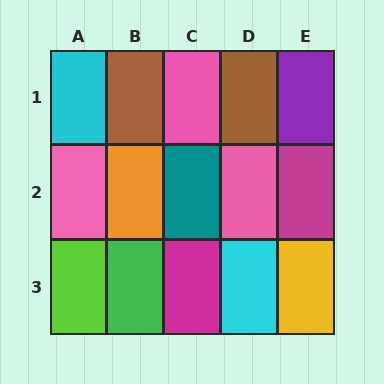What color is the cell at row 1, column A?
Cyan.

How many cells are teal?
1 cell is teal.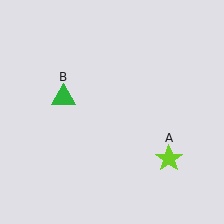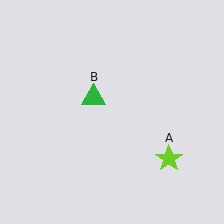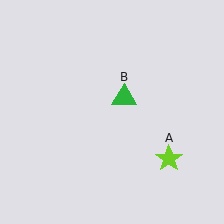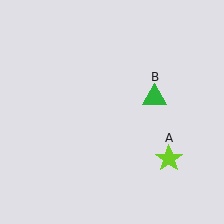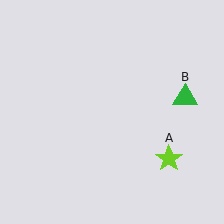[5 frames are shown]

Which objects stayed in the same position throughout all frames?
Lime star (object A) remained stationary.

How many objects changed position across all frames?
1 object changed position: green triangle (object B).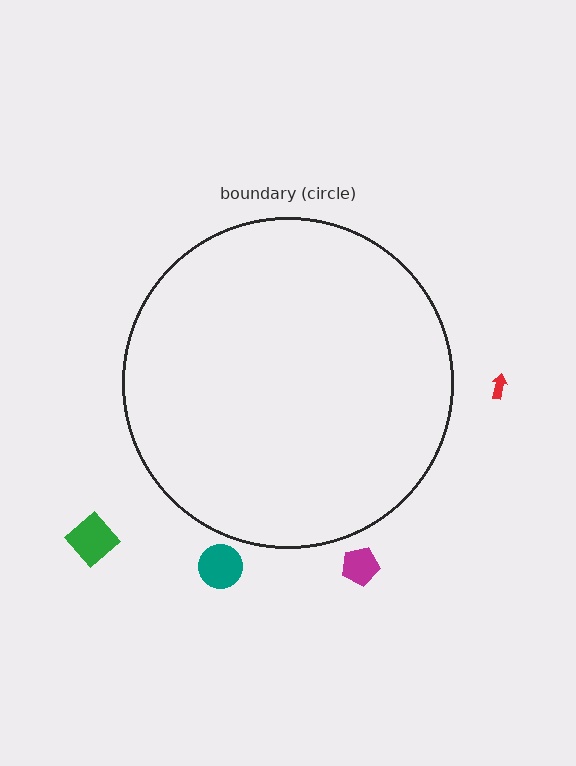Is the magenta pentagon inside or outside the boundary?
Outside.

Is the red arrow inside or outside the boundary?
Outside.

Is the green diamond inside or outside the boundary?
Outside.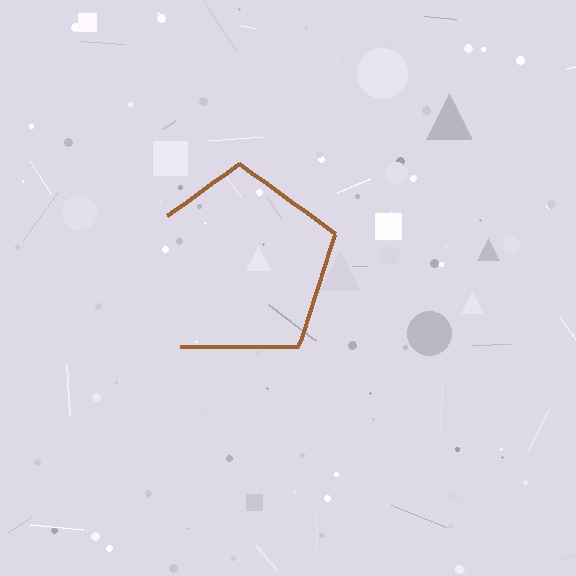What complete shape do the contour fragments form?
The contour fragments form a pentagon.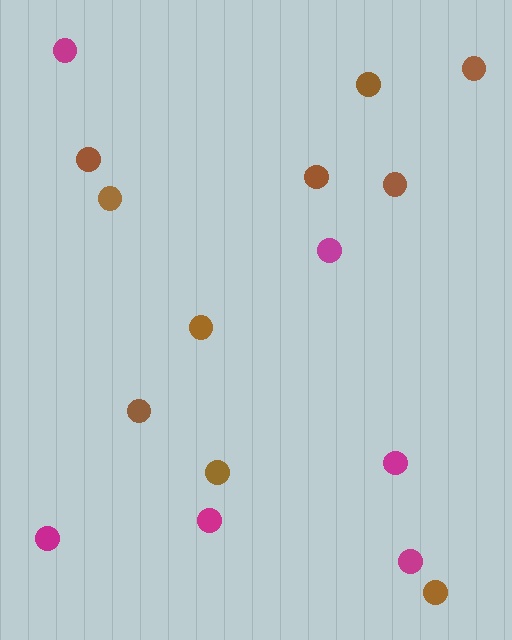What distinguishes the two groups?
There are 2 groups: one group of brown circles (10) and one group of magenta circles (6).